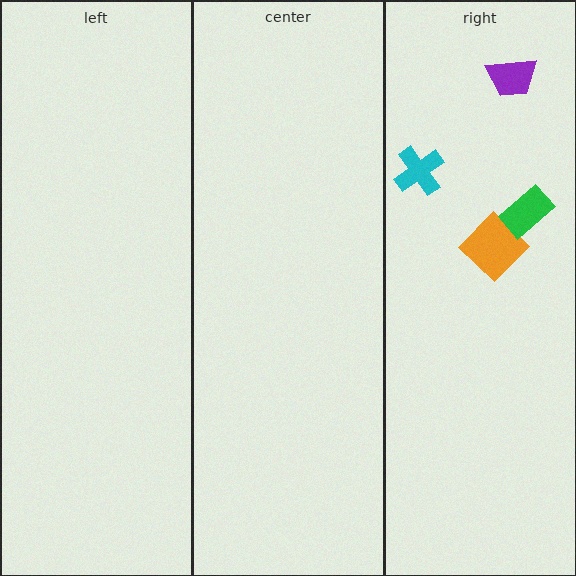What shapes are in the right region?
The orange diamond, the purple trapezoid, the green rectangle, the cyan cross.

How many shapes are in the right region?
4.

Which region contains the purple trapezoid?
The right region.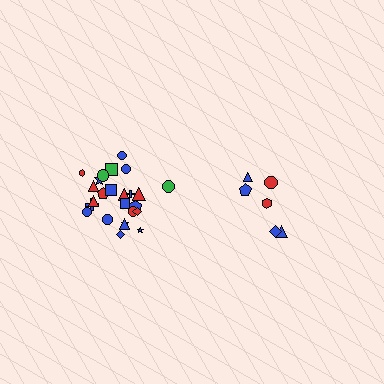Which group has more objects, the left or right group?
The left group.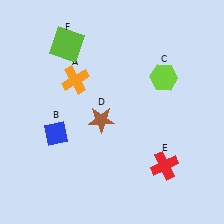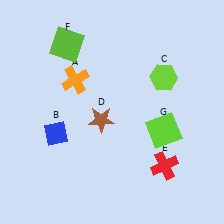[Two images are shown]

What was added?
A lime square (G) was added in Image 2.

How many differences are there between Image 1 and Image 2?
There is 1 difference between the two images.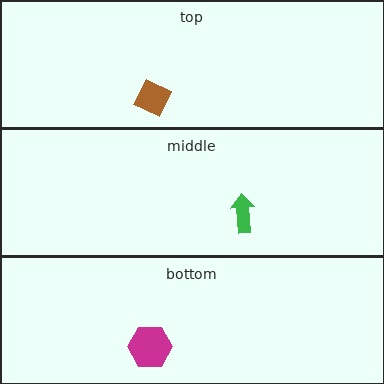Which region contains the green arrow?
The middle region.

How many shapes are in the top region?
1.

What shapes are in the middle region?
The green arrow.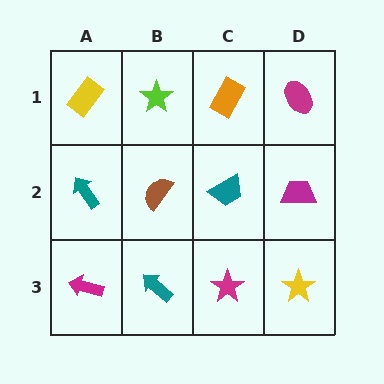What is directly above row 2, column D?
A magenta ellipse.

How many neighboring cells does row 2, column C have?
4.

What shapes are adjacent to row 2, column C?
An orange rectangle (row 1, column C), a magenta star (row 3, column C), a brown semicircle (row 2, column B), a magenta trapezoid (row 2, column D).